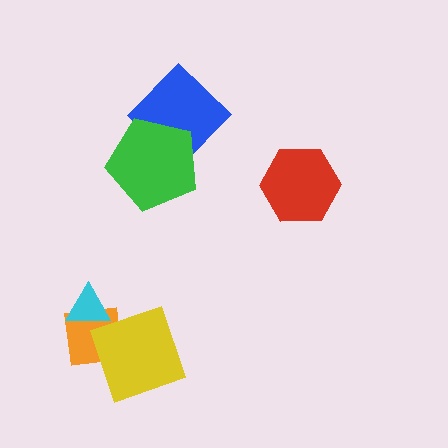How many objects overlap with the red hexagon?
0 objects overlap with the red hexagon.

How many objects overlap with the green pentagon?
1 object overlaps with the green pentagon.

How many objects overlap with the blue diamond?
1 object overlaps with the blue diamond.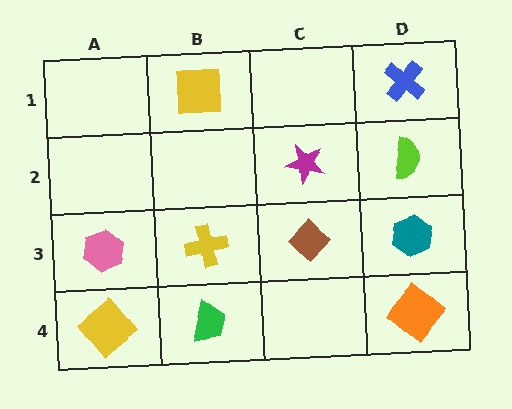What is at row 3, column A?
A pink hexagon.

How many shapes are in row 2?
2 shapes.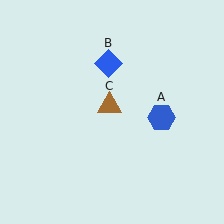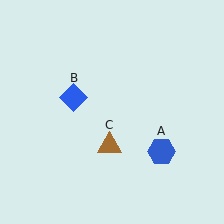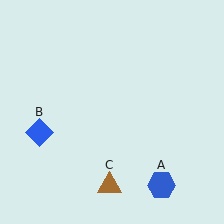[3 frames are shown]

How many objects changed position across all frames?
3 objects changed position: blue hexagon (object A), blue diamond (object B), brown triangle (object C).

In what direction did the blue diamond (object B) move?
The blue diamond (object B) moved down and to the left.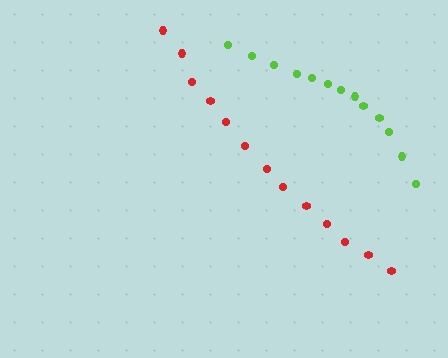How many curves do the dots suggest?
There are 2 distinct paths.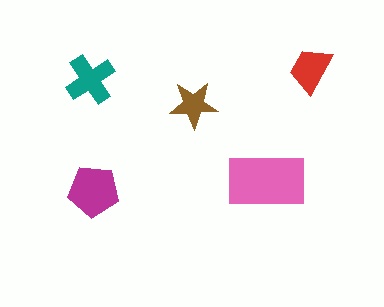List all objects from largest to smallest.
The pink rectangle, the magenta pentagon, the teal cross, the red trapezoid, the brown star.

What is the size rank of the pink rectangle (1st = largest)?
1st.